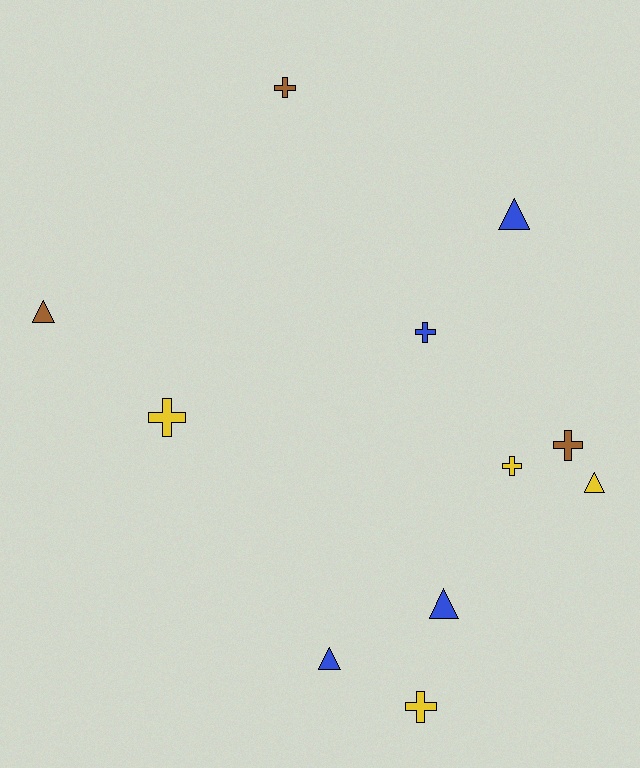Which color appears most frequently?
Yellow, with 4 objects.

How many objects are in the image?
There are 11 objects.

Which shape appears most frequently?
Cross, with 6 objects.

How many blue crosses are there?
There is 1 blue cross.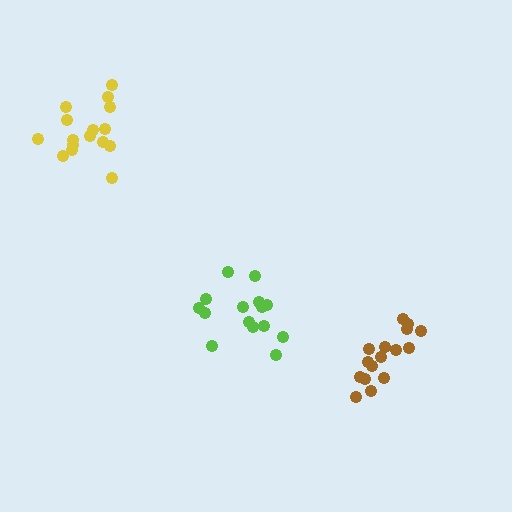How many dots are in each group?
Group 1: 15 dots, Group 2: 16 dots, Group 3: 16 dots (47 total).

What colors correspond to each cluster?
The clusters are colored: lime, yellow, brown.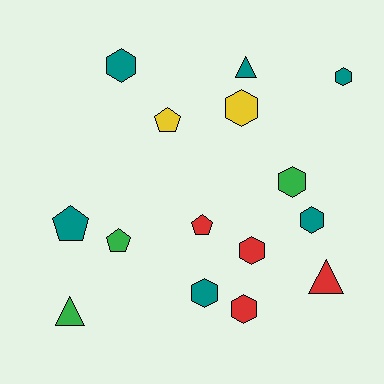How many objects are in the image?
There are 15 objects.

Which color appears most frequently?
Teal, with 6 objects.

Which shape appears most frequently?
Hexagon, with 8 objects.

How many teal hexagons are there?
There are 4 teal hexagons.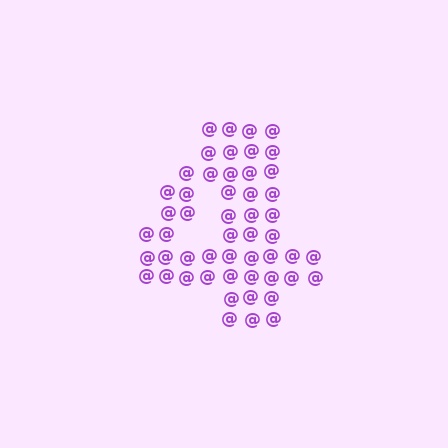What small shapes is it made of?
It is made of small at signs.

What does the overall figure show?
The overall figure shows the digit 4.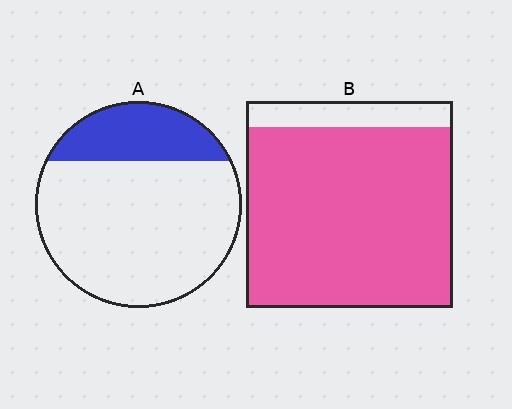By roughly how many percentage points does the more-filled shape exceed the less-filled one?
By roughly 65 percentage points (B over A).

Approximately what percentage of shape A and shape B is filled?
A is approximately 25% and B is approximately 85%.